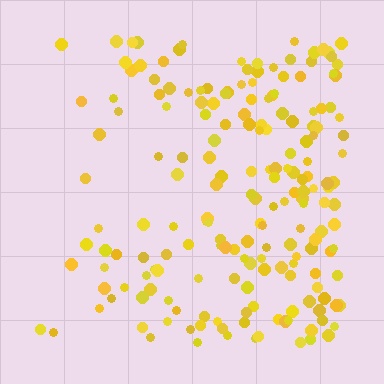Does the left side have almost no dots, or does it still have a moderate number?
Still a moderate number, just noticeably fewer than the right.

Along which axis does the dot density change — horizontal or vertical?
Horizontal.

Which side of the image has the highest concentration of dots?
The right.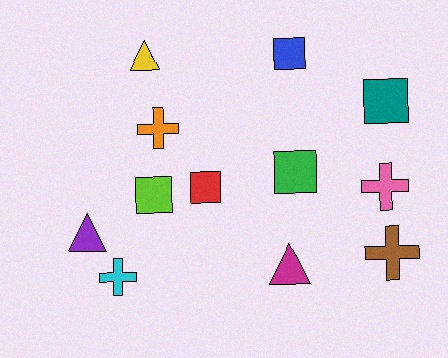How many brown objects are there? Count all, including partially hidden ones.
There is 1 brown object.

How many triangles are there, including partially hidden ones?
There are 3 triangles.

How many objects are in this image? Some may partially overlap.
There are 12 objects.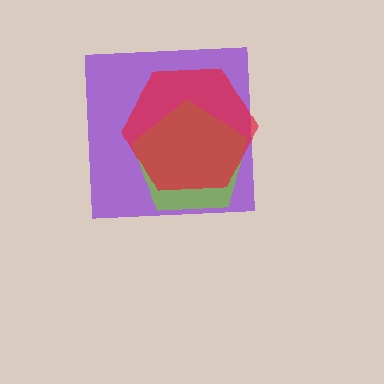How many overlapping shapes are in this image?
There are 3 overlapping shapes in the image.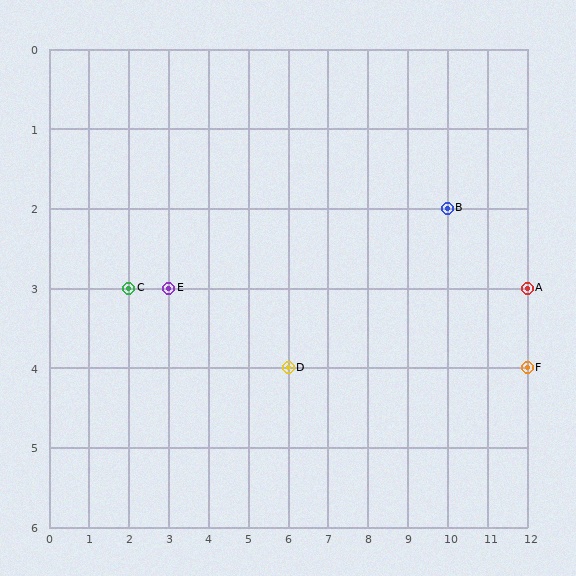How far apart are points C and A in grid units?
Points C and A are 10 columns apart.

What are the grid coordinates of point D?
Point D is at grid coordinates (6, 4).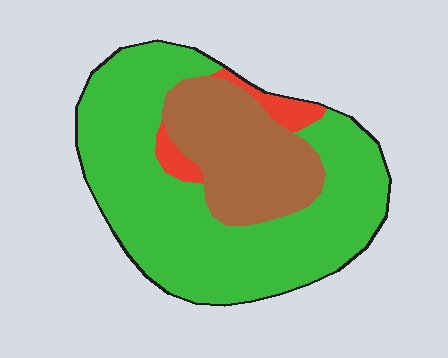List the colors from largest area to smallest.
From largest to smallest: green, brown, red.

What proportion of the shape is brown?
Brown covers about 25% of the shape.